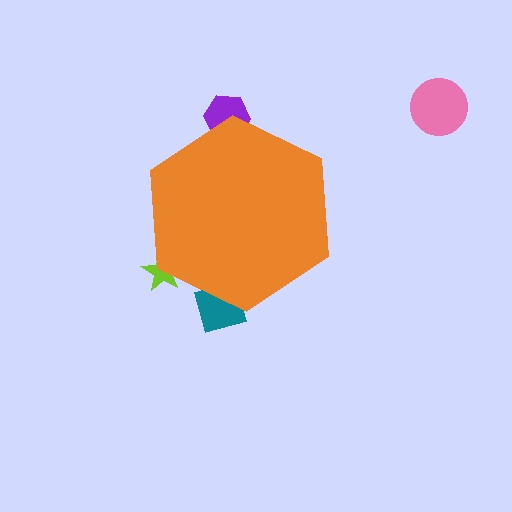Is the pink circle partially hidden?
No, the pink circle is fully visible.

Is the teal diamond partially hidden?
Yes, the teal diamond is partially hidden behind the orange hexagon.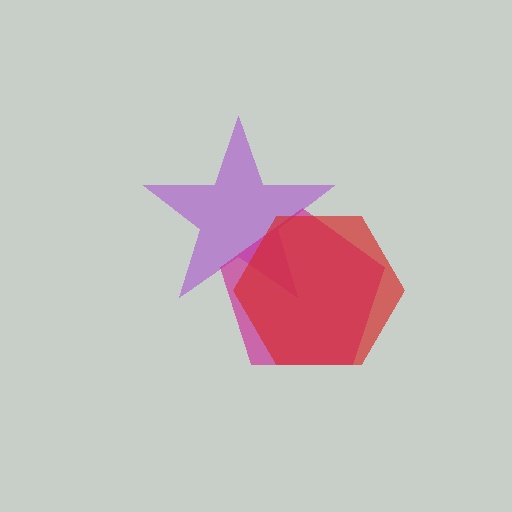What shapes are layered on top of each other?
The layered shapes are: a purple star, a magenta pentagon, a red hexagon.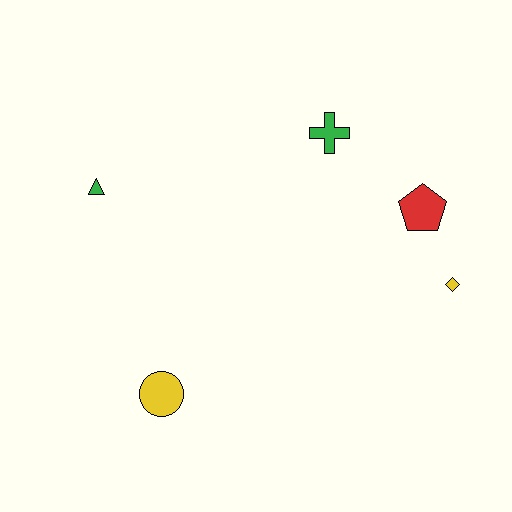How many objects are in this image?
There are 5 objects.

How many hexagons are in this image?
There are no hexagons.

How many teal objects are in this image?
There are no teal objects.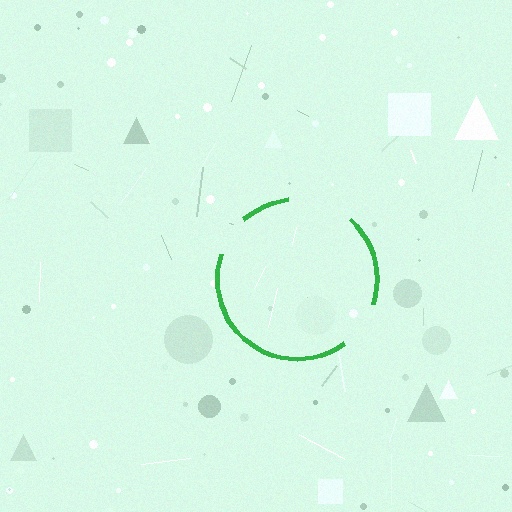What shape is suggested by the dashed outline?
The dashed outline suggests a circle.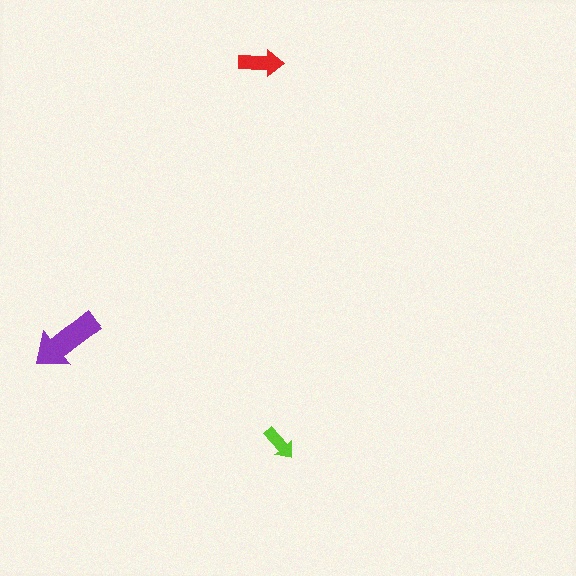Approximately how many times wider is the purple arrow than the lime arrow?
About 2 times wider.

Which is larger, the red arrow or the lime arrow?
The red one.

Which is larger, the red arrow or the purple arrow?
The purple one.